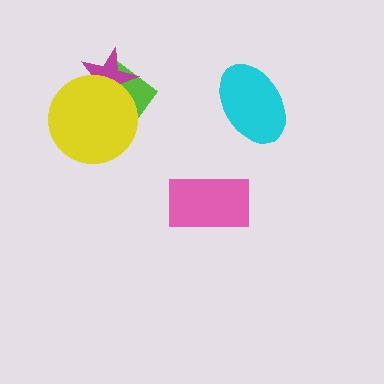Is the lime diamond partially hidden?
Yes, it is partially covered by another shape.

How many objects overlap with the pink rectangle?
0 objects overlap with the pink rectangle.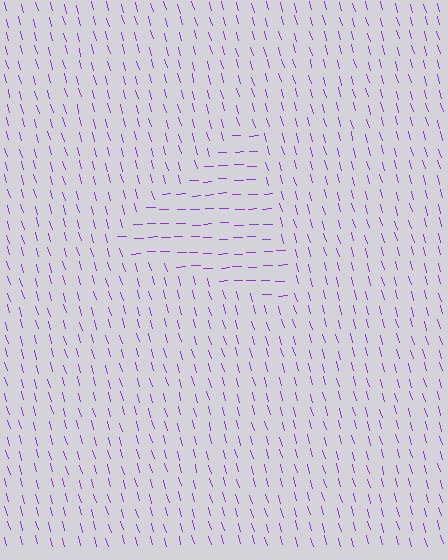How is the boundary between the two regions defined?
The boundary is defined purely by a change in line orientation (approximately 76 degrees difference). All lines are the same color and thickness.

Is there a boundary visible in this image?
Yes, there is a texture boundary formed by a change in line orientation.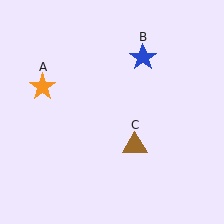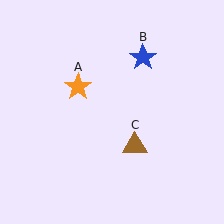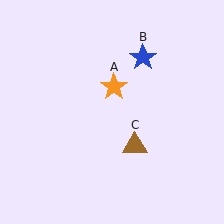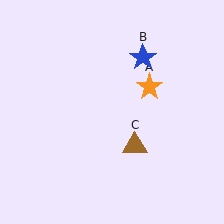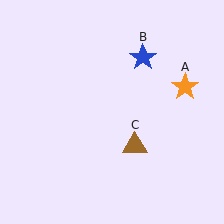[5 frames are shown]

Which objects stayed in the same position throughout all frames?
Blue star (object B) and brown triangle (object C) remained stationary.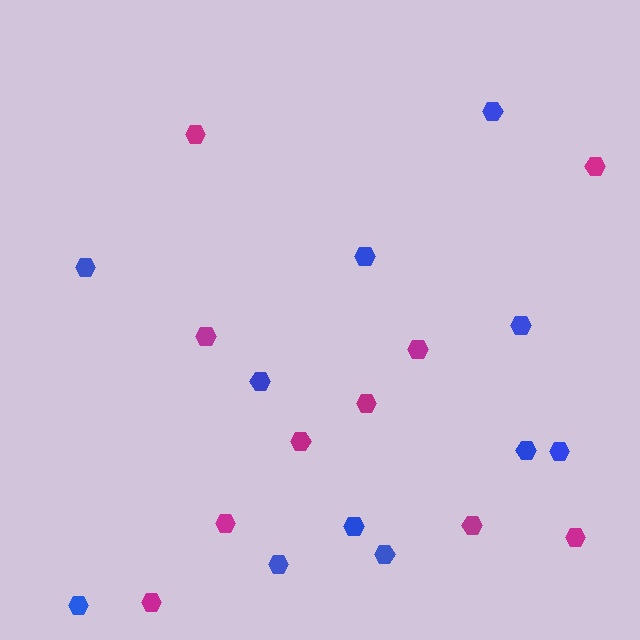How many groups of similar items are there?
There are 2 groups: one group of blue hexagons (11) and one group of magenta hexagons (10).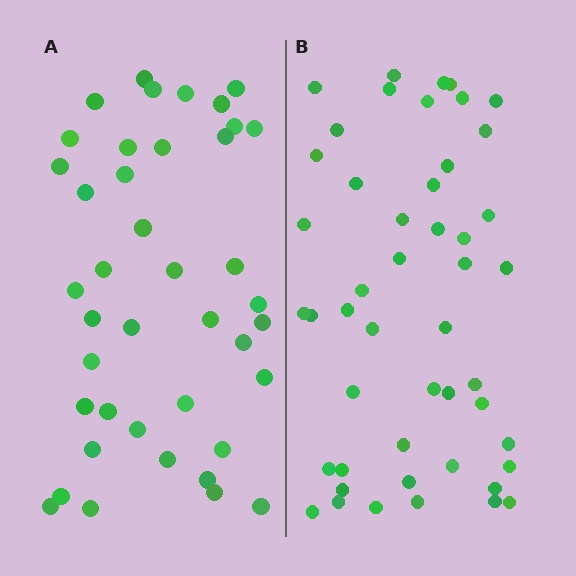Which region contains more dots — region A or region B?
Region B (the right region) has more dots.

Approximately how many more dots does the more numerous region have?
Region B has roughly 8 or so more dots than region A.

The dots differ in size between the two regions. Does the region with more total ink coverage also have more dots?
No. Region A has more total ink coverage because its dots are larger, but region B actually contains more individual dots. Total area can be misleading — the number of items is what matters here.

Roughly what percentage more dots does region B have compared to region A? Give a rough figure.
About 15% more.